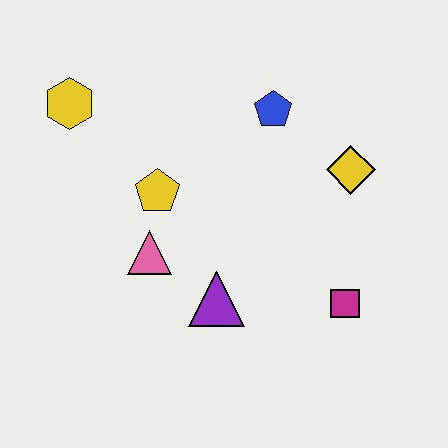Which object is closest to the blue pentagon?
The yellow diamond is closest to the blue pentagon.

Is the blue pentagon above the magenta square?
Yes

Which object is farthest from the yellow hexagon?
The magenta square is farthest from the yellow hexagon.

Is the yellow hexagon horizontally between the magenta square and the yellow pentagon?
No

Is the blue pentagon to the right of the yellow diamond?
No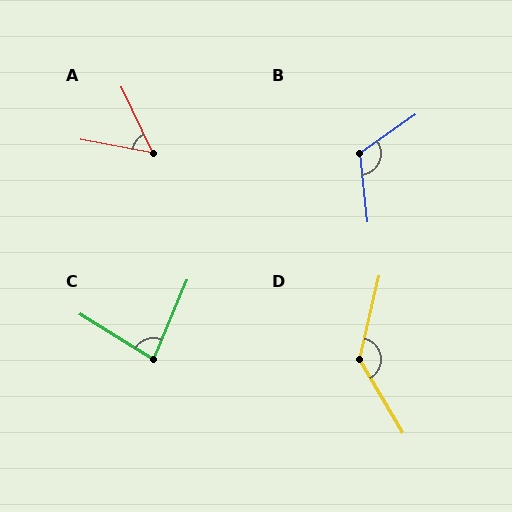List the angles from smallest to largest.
A (55°), C (81°), B (119°), D (136°).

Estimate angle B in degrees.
Approximately 119 degrees.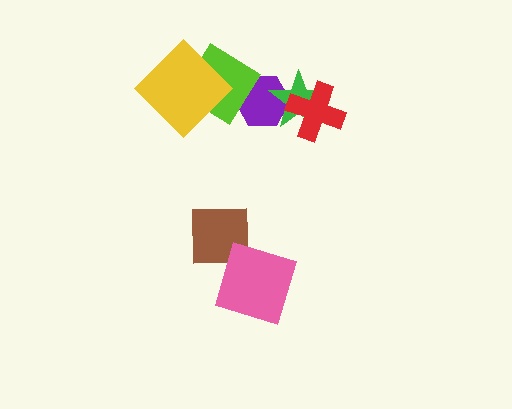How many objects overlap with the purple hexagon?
2 objects overlap with the purple hexagon.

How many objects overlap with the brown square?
1 object overlaps with the brown square.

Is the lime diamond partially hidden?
Yes, it is partially covered by another shape.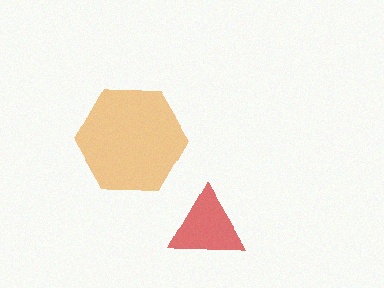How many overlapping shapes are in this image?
There are 2 overlapping shapes in the image.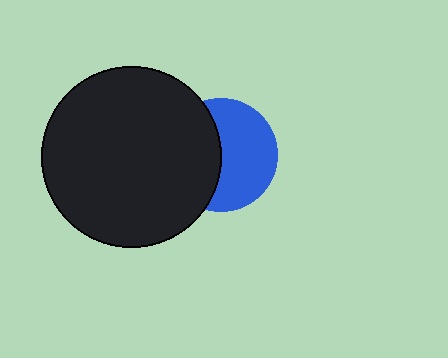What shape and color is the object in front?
The object in front is a black circle.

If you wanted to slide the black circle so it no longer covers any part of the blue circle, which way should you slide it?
Slide it left — that is the most direct way to separate the two shapes.